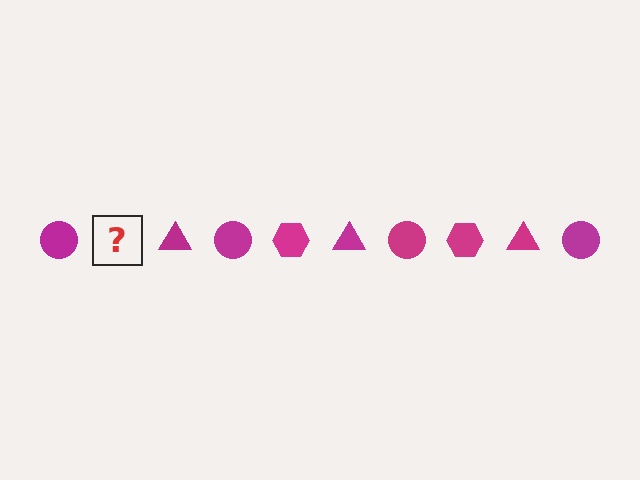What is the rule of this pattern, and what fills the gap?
The rule is that the pattern cycles through circle, hexagon, triangle shapes in magenta. The gap should be filled with a magenta hexagon.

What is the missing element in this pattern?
The missing element is a magenta hexagon.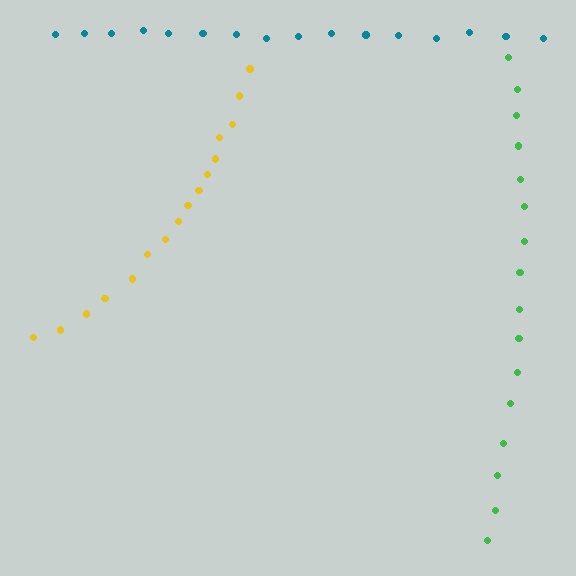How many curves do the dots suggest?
There are 3 distinct paths.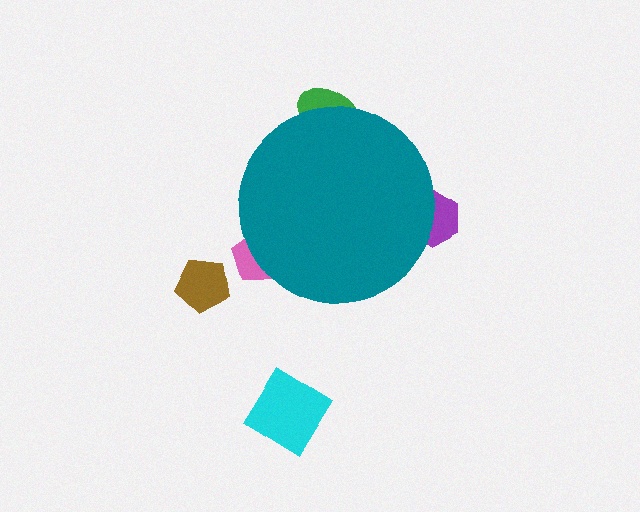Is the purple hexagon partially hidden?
Yes, the purple hexagon is partially hidden behind the teal circle.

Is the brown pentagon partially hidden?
No, the brown pentagon is fully visible.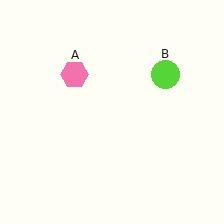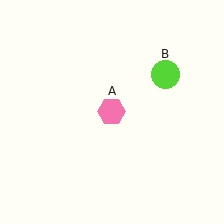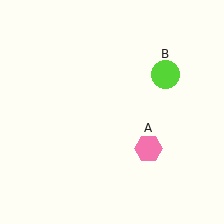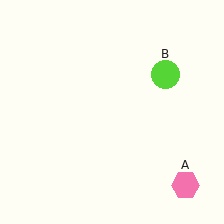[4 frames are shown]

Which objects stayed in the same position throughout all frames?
Lime circle (object B) remained stationary.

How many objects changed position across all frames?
1 object changed position: pink hexagon (object A).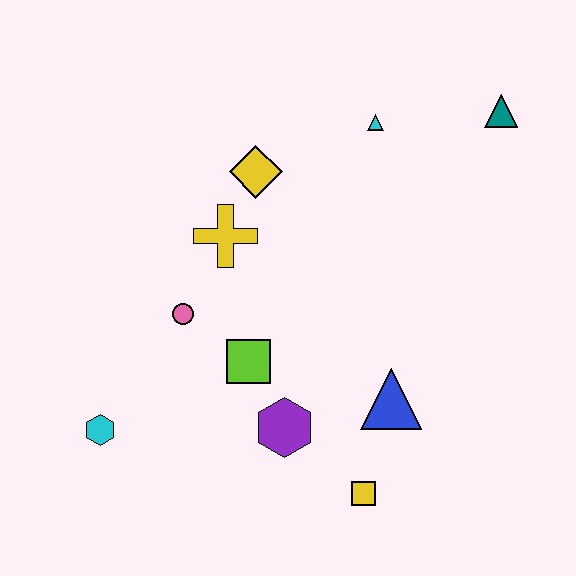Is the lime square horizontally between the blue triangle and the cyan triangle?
No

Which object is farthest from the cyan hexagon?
The teal triangle is farthest from the cyan hexagon.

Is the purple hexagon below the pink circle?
Yes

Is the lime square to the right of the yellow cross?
Yes